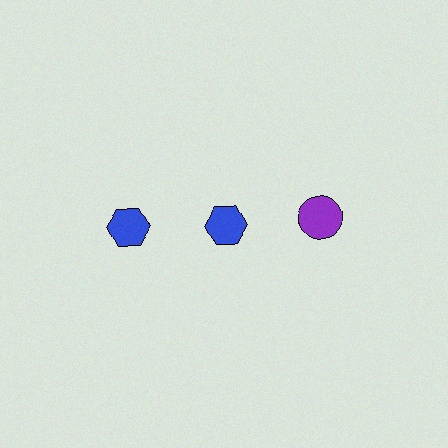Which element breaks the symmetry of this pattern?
The purple circle in the top row, center column breaks the symmetry. All other shapes are blue hexagons.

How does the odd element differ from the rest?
It differs in both color (purple instead of blue) and shape (circle instead of hexagon).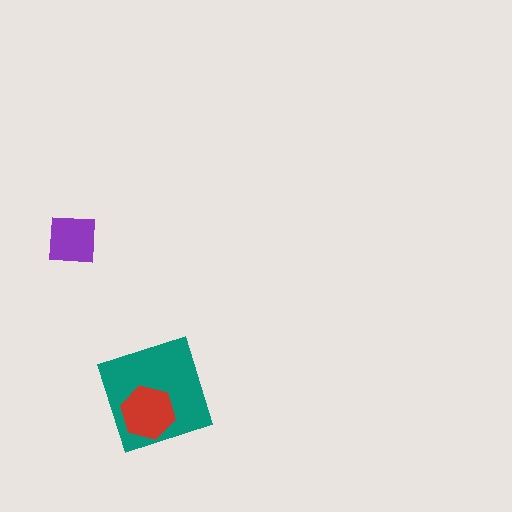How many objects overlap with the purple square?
0 objects overlap with the purple square.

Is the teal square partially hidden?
Yes, it is partially covered by another shape.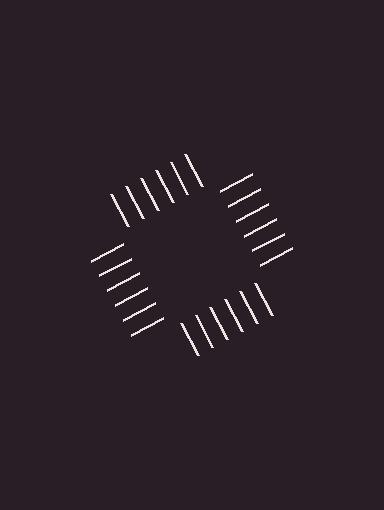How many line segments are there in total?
24 — 6 along each of the 4 edges.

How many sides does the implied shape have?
4 sides — the line-ends trace a square.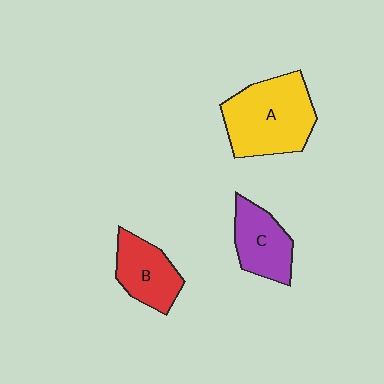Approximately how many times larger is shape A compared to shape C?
Approximately 1.7 times.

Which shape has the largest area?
Shape A (yellow).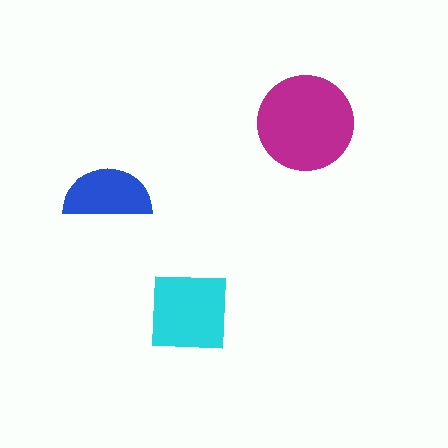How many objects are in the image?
There are 3 objects in the image.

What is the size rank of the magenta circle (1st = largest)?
1st.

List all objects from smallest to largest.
The blue semicircle, the cyan square, the magenta circle.